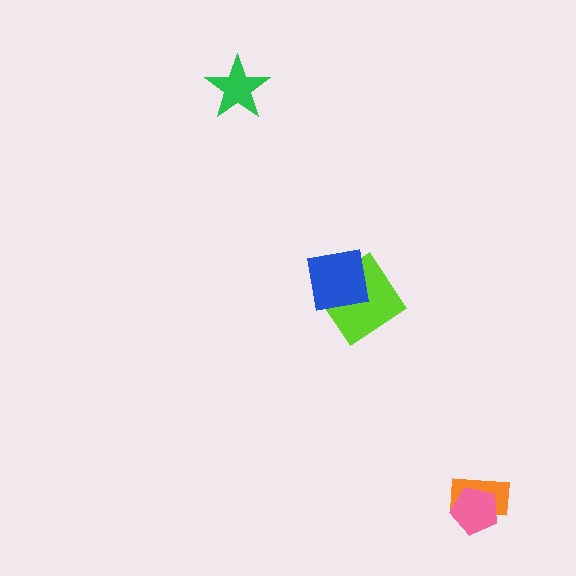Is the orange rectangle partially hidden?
Yes, it is partially covered by another shape.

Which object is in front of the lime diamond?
The blue square is in front of the lime diamond.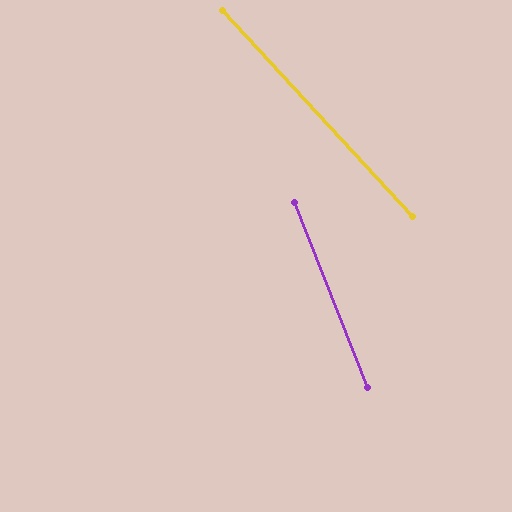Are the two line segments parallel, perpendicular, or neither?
Neither parallel nor perpendicular — they differ by about 21°.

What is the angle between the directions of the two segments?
Approximately 21 degrees.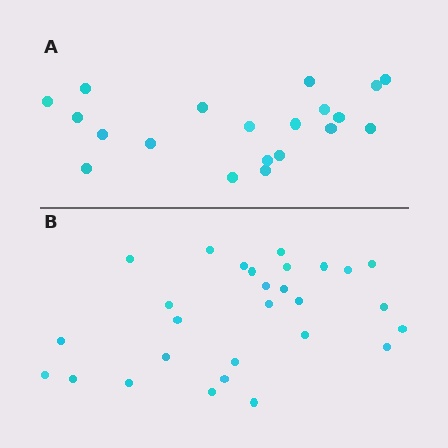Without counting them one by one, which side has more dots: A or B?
Region B (the bottom region) has more dots.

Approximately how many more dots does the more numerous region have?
Region B has roughly 8 or so more dots than region A.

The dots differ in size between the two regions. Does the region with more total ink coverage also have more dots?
No. Region A has more total ink coverage because its dots are larger, but region B actually contains more individual dots. Total area can be misleading — the number of items is what matters here.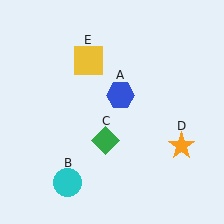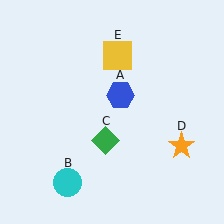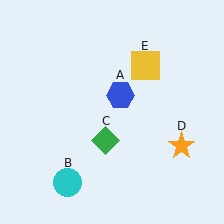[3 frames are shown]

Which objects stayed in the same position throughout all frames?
Blue hexagon (object A) and cyan circle (object B) and green diamond (object C) and orange star (object D) remained stationary.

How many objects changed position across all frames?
1 object changed position: yellow square (object E).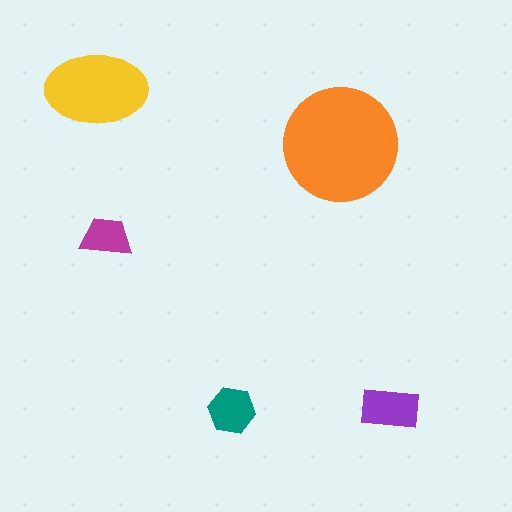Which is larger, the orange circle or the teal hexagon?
The orange circle.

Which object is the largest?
The orange circle.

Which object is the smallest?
The magenta trapezoid.